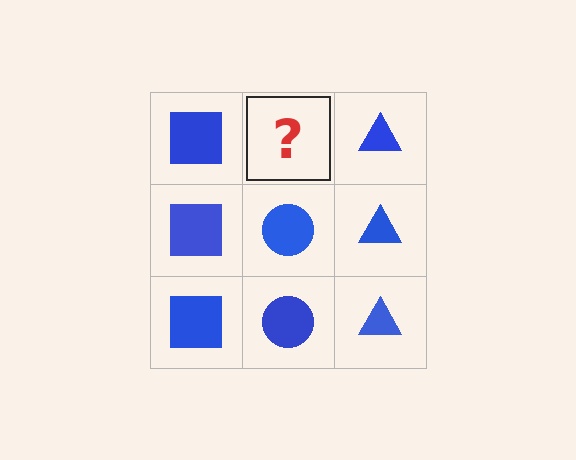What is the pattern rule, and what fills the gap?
The rule is that each column has a consistent shape. The gap should be filled with a blue circle.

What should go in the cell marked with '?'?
The missing cell should contain a blue circle.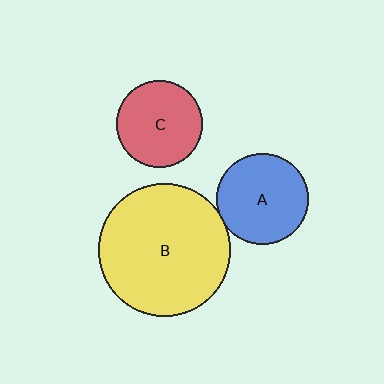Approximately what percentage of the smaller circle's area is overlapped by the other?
Approximately 5%.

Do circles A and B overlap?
Yes.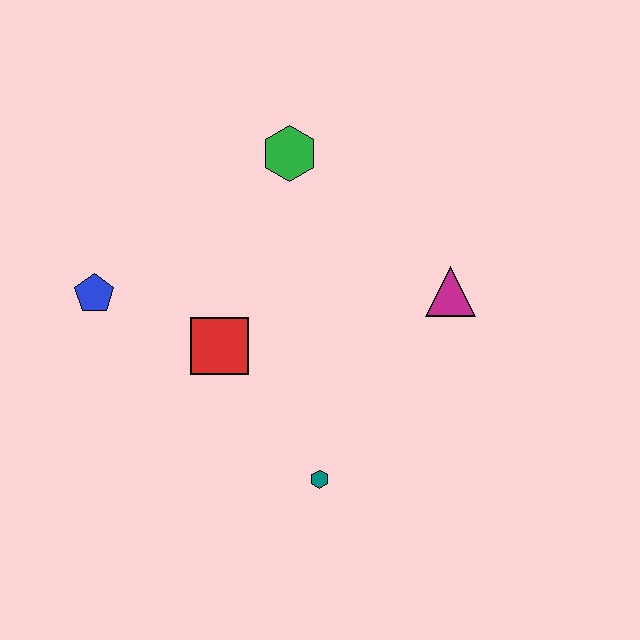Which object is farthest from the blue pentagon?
The magenta triangle is farthest from the blue pentagon.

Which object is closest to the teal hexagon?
The red square is closest to the teal hexagon.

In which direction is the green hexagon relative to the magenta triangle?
The green hexagon is to the left of the magenta triangle.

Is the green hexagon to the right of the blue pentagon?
Yes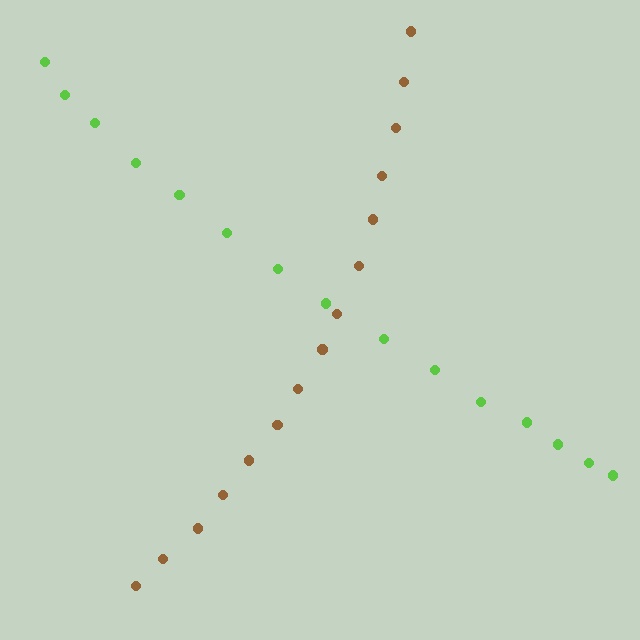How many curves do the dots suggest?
There are 2 distinct paths.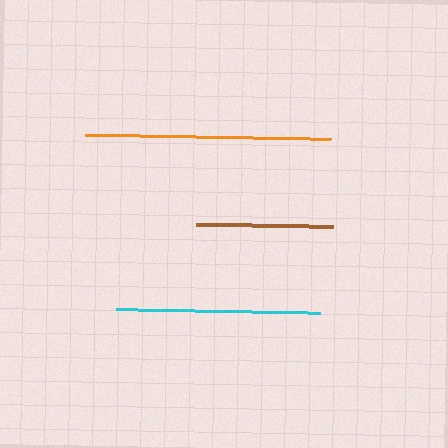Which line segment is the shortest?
The brown line is the shortest at approximately 137 pixels.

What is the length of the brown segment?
The brown segment is approximately 137 pixels long.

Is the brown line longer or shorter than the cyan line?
The cyan line is longer than the brown line.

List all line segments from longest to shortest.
From longest to shortest: orange, cyan, brown.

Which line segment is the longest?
The orange line is the longest at approximately 246 pixels.